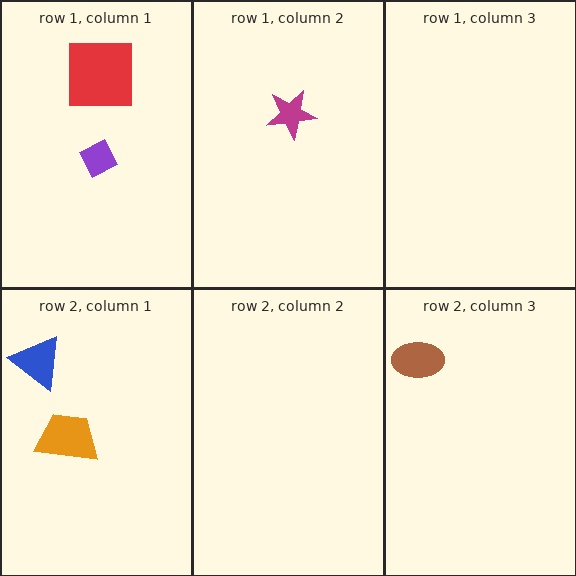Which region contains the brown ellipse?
The row 2, column 3 region.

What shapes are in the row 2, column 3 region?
The brown ellipse.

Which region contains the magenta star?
The row 1, column 2 region.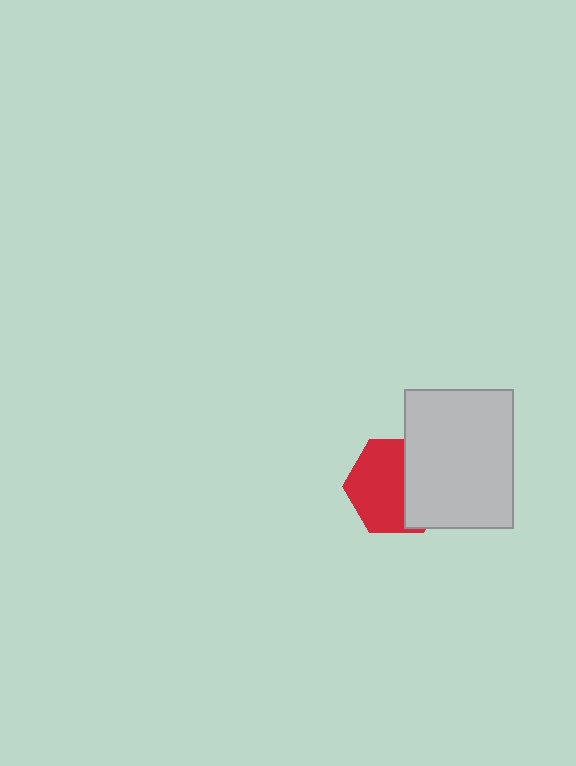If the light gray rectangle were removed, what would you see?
You would see the complete red hexagon.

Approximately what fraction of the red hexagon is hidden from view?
Roughly 40% of the red hexagon is hidden behind the light gray rectangle.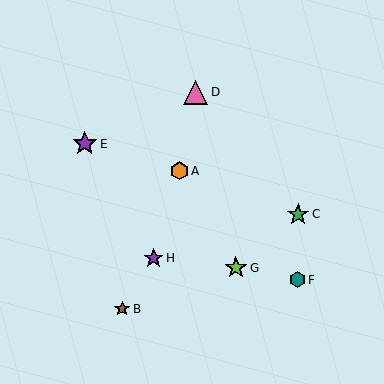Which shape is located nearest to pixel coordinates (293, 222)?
The green star (labeled C) at (298, 214) is nearest to that location.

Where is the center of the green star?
The center of the green star is at (298, 214).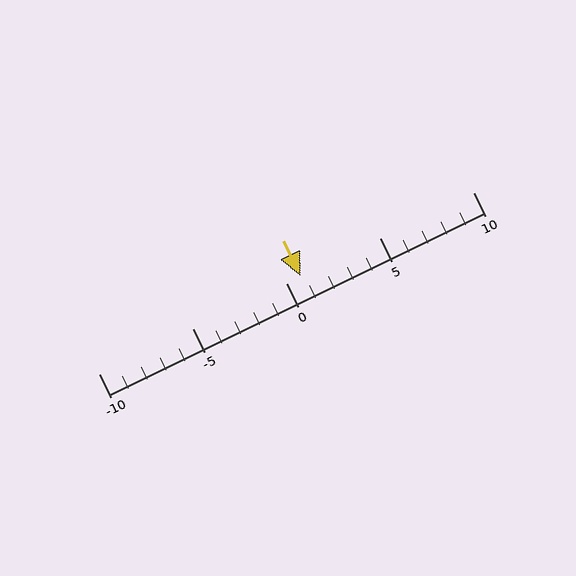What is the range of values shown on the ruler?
The ruler shows values from -10 to 10.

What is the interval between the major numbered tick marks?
The major tick marks are spaced 5 units apart.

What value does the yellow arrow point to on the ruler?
The yellow arrow points to approximately 1.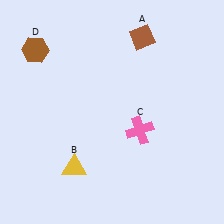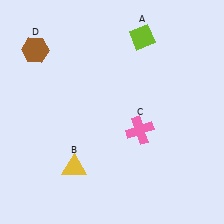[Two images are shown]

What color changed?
The diamond (A) changed from brown in Image 1 to lime in Image 2.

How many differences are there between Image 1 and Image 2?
There is 1 difference between the two images.